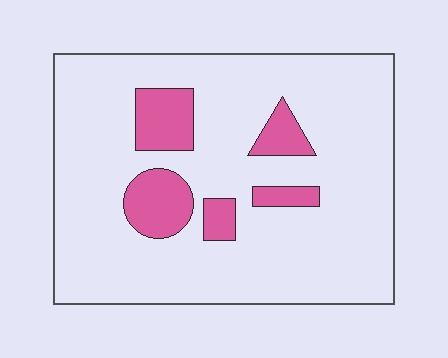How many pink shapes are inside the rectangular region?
5.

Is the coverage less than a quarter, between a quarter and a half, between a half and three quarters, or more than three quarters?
Less than a quarter.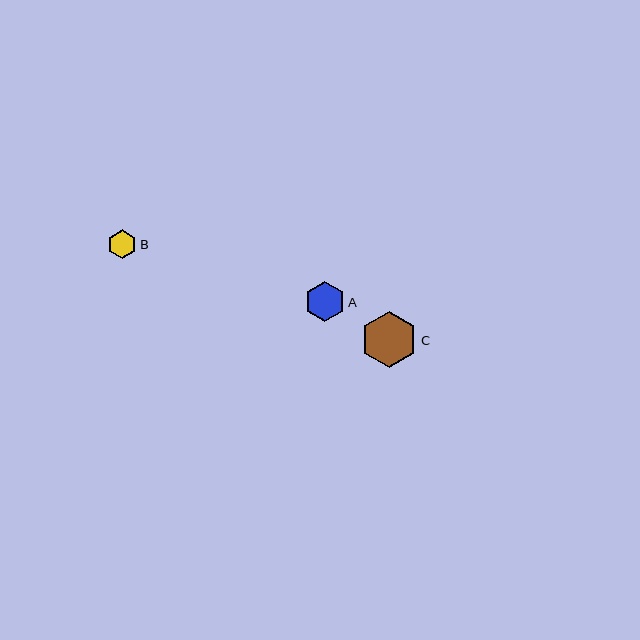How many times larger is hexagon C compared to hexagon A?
Hexagon C is approximately 1.4 times the size of hexagon A.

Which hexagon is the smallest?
Hexagon B is the smallest with a size of approximately 29 pixels.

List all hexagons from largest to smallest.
From largest to smallest: C, A, B.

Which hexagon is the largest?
Hexagon C is the largest with a size of approximately 57 pixels.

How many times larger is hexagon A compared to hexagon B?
Hexagon A is approximately 1.4 times the size of hexagon B.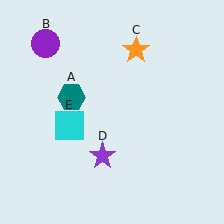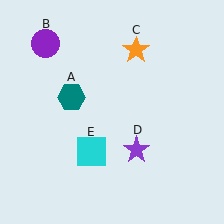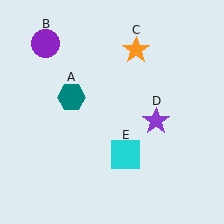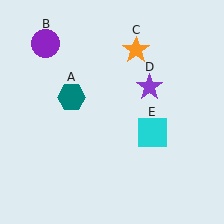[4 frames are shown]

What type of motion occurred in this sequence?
The purple star (object D), cyan square (object E) rotated counterclockwise around the center of the scene.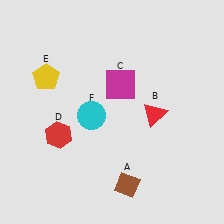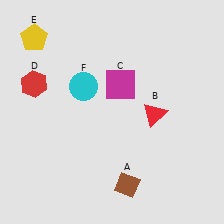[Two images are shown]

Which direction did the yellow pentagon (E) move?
The yellow pentagon (E) moved up.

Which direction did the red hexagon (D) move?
The red hexagon (D) moved up.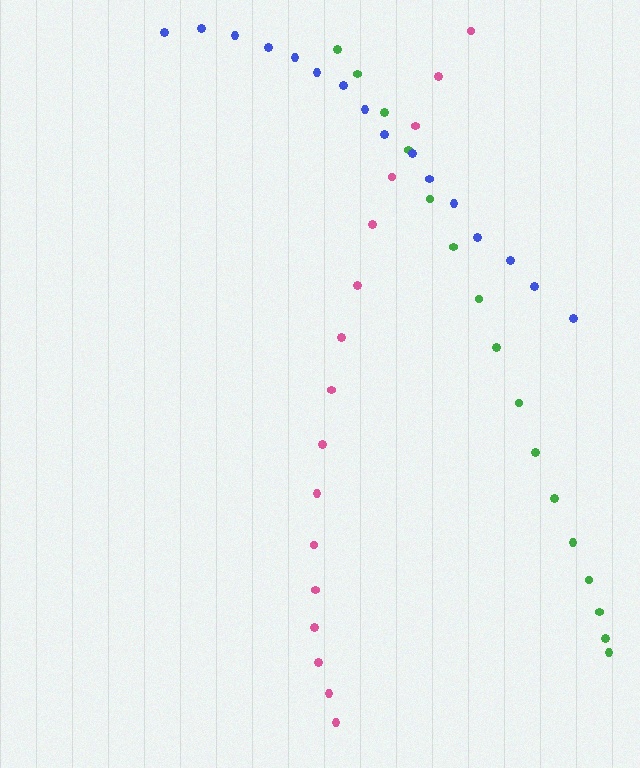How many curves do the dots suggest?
There are 3 distinct paths.